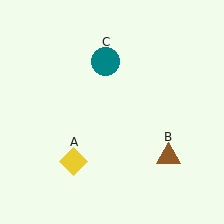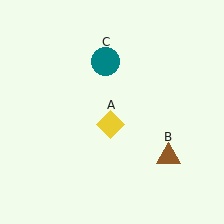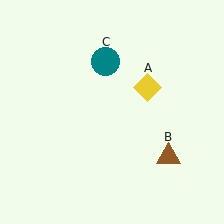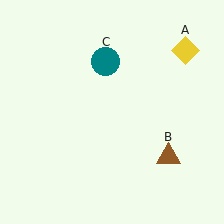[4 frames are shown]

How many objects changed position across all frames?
1 object changed position: yellow diamond (object A).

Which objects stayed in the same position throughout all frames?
Brown triangle (object B) and teal circle (object C) remained stationary.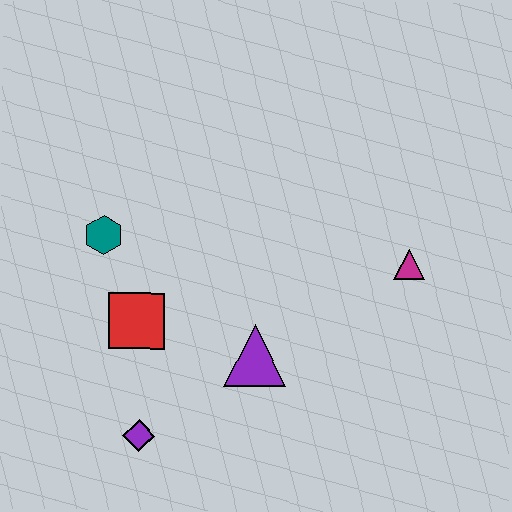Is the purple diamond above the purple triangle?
No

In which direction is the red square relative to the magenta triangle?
The red square is to the left of the magenta triangle.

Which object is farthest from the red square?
The magenta triangle is farthest from the red square.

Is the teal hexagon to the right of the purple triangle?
No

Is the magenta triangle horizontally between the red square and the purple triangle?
No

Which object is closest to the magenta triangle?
The purple triangle is closest to the magenta triangle.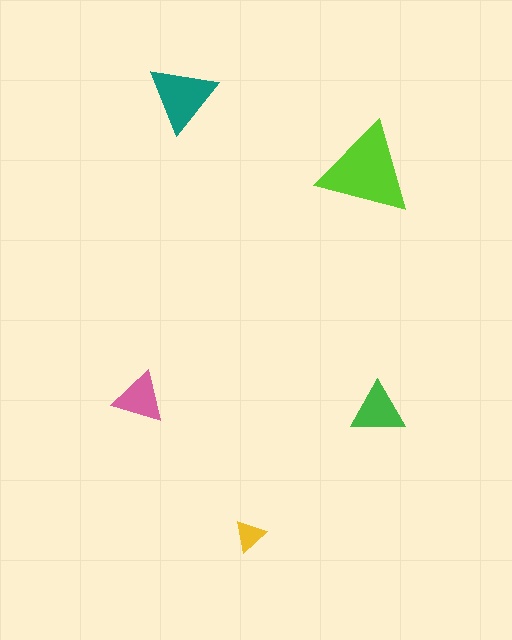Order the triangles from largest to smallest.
the lime one, the teal one, the green one, the pink one, the yellow one.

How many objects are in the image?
There are 5 objects in the image.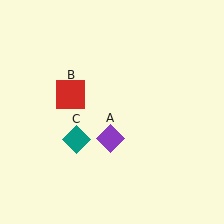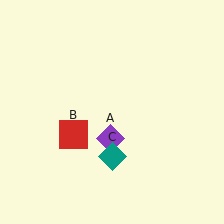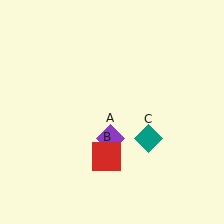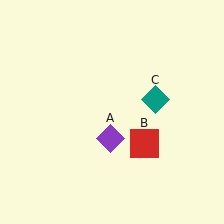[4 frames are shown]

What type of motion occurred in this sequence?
The red square (object B), teal diamond (object C) rotated counterclockwise around the center of the scene.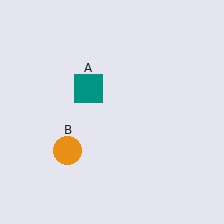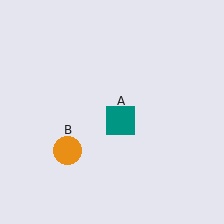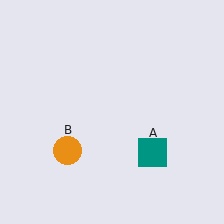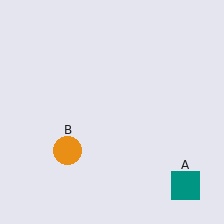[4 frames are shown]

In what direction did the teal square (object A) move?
The teal square (object A) moved down and to the right.